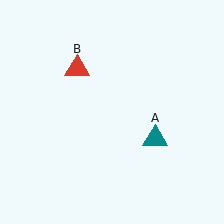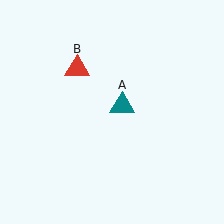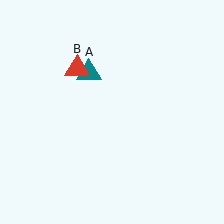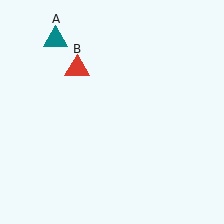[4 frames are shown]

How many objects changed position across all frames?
1 object changed position: teal triangle (object A).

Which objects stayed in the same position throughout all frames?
Red triangle (object B) remained stationary.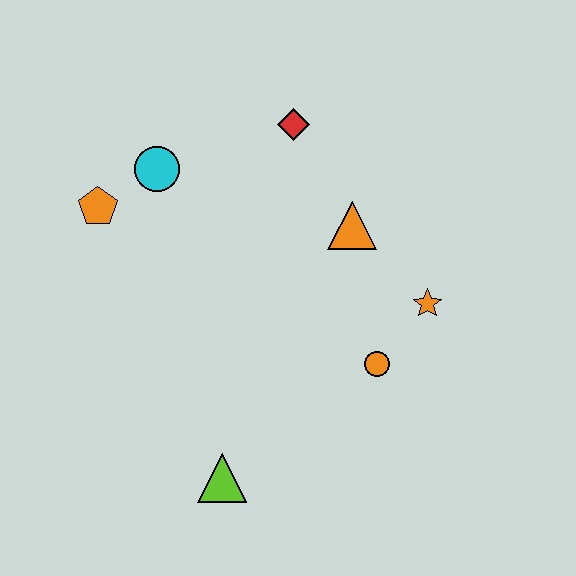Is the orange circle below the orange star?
Yes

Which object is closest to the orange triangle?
The orange star is closest to the orange triangle.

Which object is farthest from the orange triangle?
The lime triangle is farthest from the orange triangle.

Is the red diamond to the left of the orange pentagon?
No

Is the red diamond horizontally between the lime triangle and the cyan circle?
No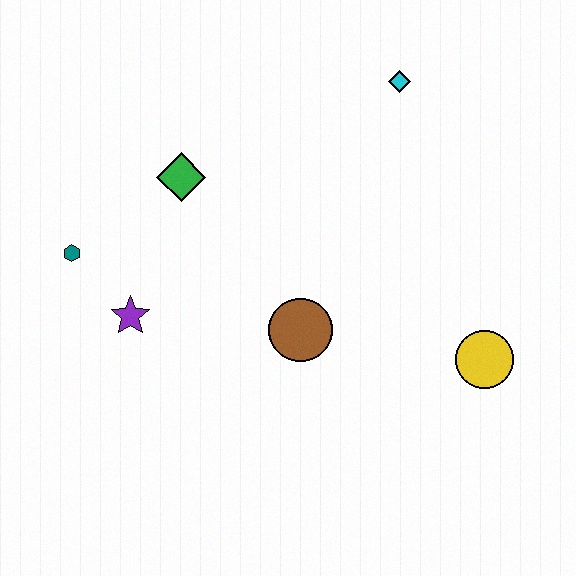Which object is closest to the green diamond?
The teal hexagon is closest to the green diamond.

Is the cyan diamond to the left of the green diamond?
No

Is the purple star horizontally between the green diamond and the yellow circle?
No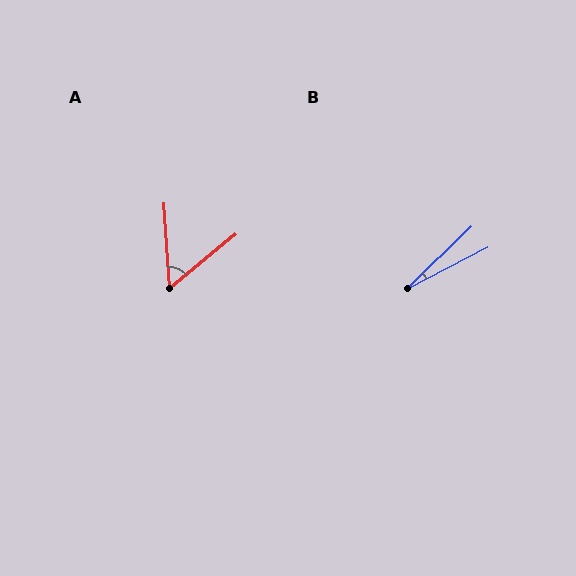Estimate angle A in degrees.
Approximately 54 degrees.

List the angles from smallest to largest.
B (16°), A (54°).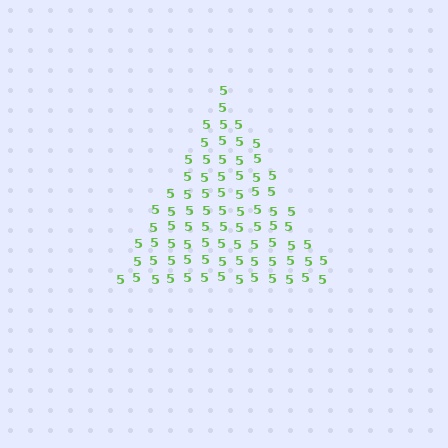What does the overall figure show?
The overall figure shows a triangle.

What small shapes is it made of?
It is made of small digit 5's.